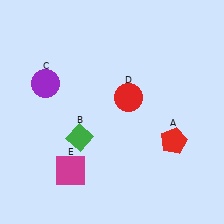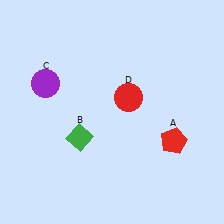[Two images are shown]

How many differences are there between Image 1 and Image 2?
There is 1 difference between the two images.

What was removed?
The magenta square (E) was removed in Image 2.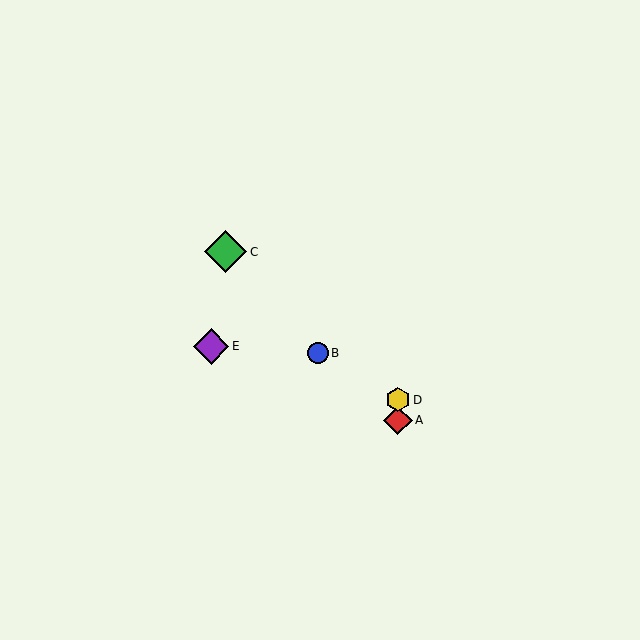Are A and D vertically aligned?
Yes, both are at x≈398.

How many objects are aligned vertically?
2 objects (A, D) are aligned vertically.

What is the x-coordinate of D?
Object D is at x≈398.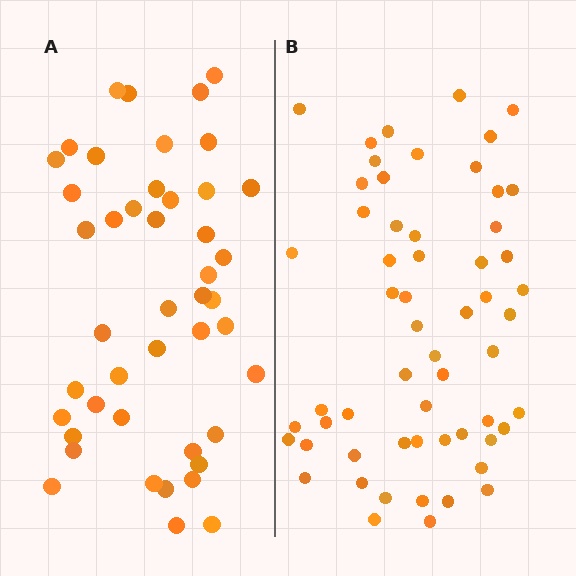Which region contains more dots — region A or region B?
Region B (the right region) has more dots.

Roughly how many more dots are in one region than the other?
Region B has approximately 15 more dots than region A.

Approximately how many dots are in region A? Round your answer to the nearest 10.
About 40 dots. (The exact count is 45, which rounds to 40.)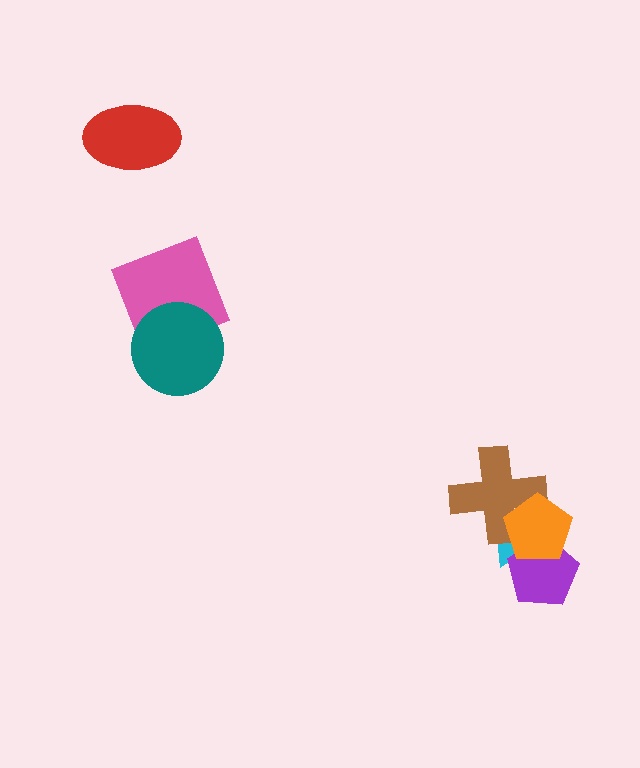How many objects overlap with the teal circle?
1 object overlaps with the teal circle.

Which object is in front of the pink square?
The teal circle is in front of the pink square.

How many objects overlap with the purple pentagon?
2 objects overlap with the purple pentagon.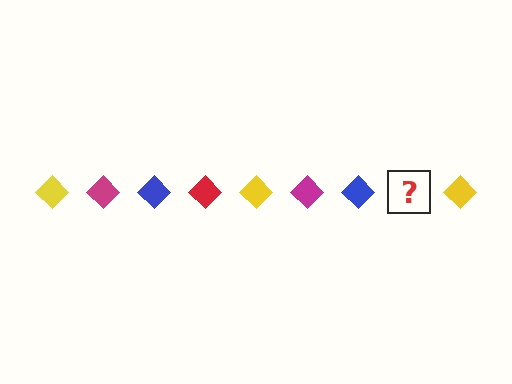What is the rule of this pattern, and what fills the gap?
The rule is that the pattern cycles through yellow, magenta, blue, red diamonds. The gap should be filled with a red diamond.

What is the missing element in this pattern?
The missing element is a red diamond.